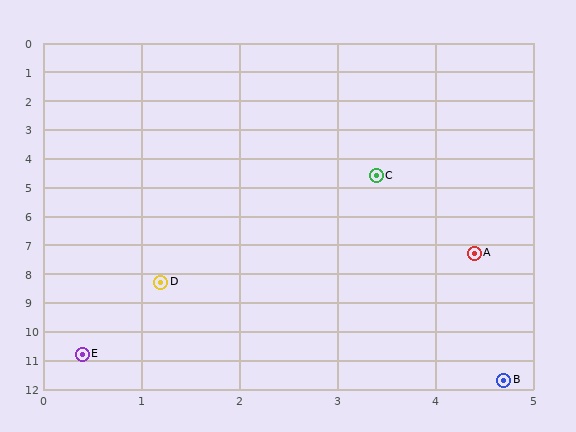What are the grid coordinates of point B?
Point B is at approximately (4.7, 11.7).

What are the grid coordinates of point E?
Point E is at approximately (0.4, 10.8).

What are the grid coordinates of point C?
Point C is at approximately (3.4, 4.6).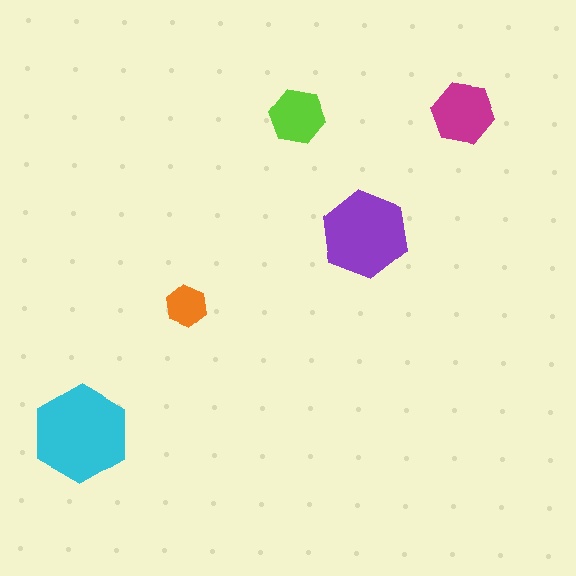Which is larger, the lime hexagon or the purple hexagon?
The purple one.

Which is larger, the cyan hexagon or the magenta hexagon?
The cyan one.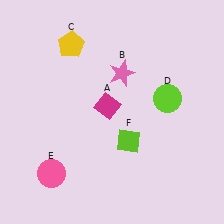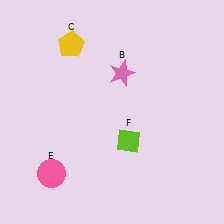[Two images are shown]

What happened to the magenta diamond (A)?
The magenta diamond (A) was removed in Image 2. It was in the top-left area of Image 1.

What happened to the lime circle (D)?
The lime circle (D) was removed in Image 2. It was in the top-right area of Image 1.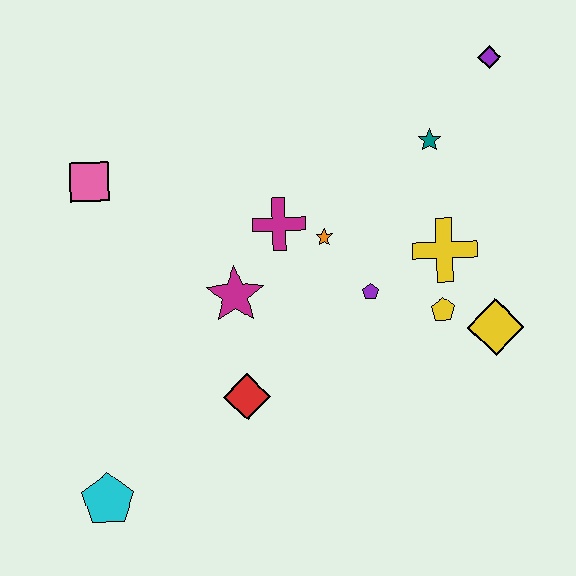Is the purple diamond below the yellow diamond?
No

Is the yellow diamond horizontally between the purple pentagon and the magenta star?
No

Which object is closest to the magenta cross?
The orange star is closest to the magenta cross.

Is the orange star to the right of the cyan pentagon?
Yes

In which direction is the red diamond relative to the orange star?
The red diamond is below the orange star.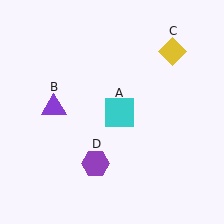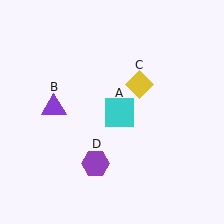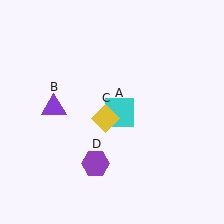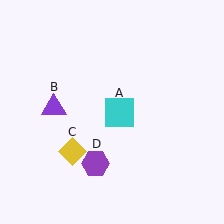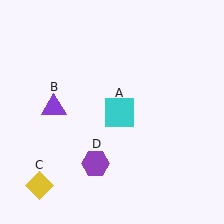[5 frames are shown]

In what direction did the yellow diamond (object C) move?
The yellow diamond (object C) moved down and to the left.